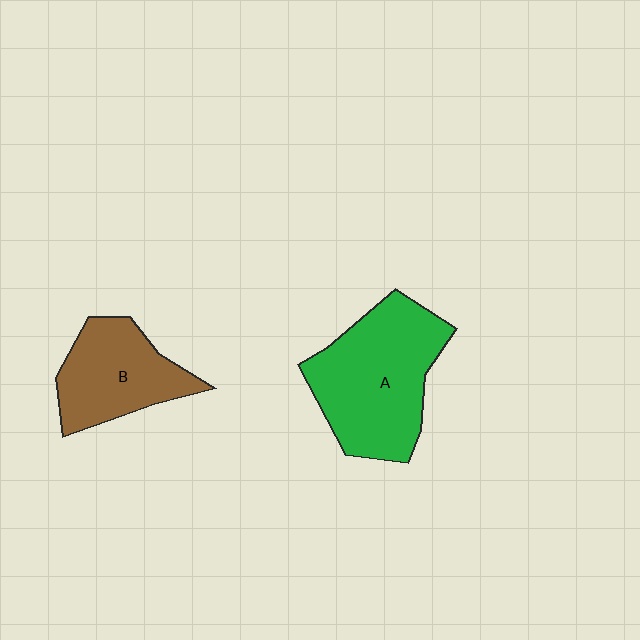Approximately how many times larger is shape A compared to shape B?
Approximately 1.5 times.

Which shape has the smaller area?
Shape B (brown).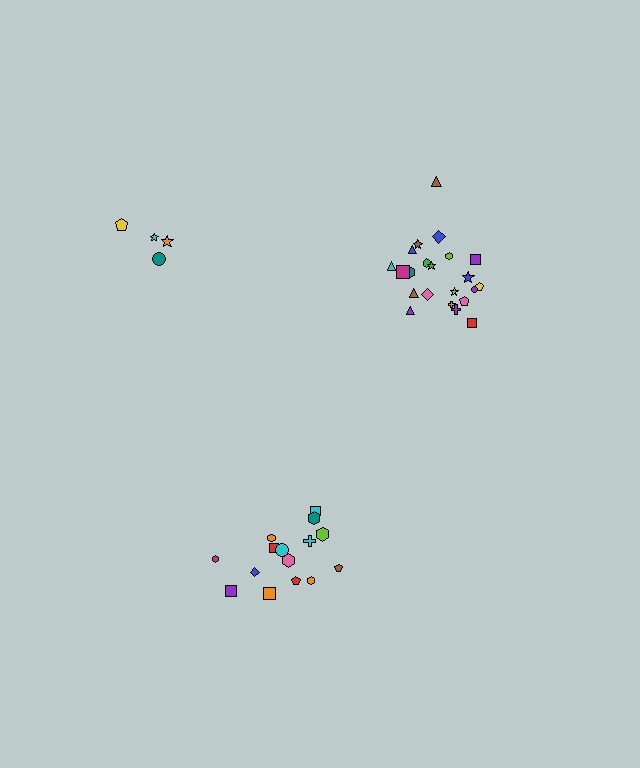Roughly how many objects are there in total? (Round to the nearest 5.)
Roughly 40 objects in total.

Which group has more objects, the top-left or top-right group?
The top-right group.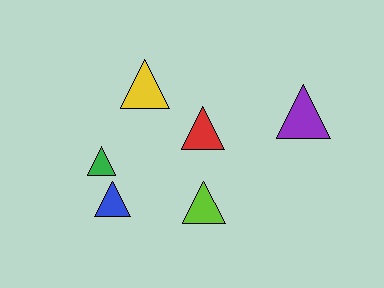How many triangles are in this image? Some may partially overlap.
There are 6 triangles.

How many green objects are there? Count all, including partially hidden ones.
There is 1 green object.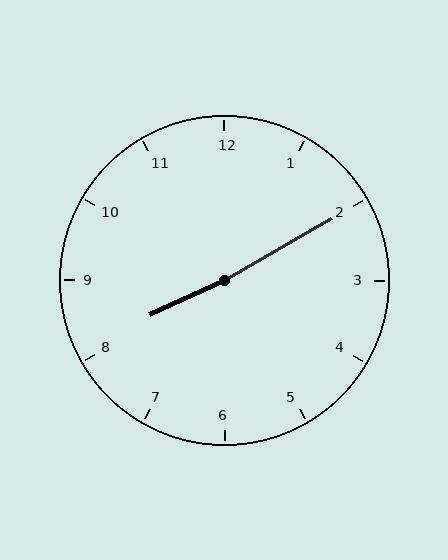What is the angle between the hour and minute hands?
Approximately 175 degrees.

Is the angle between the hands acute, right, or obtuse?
It is obtuse.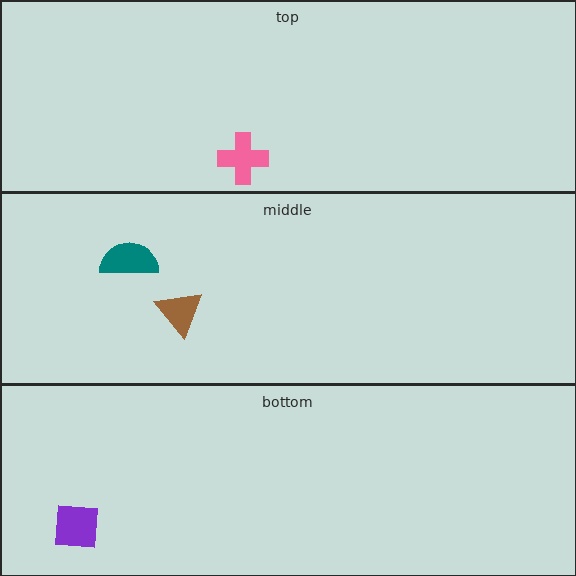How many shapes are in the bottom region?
1.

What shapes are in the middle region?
The brown triangle, the teal semicircle.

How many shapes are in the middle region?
2.